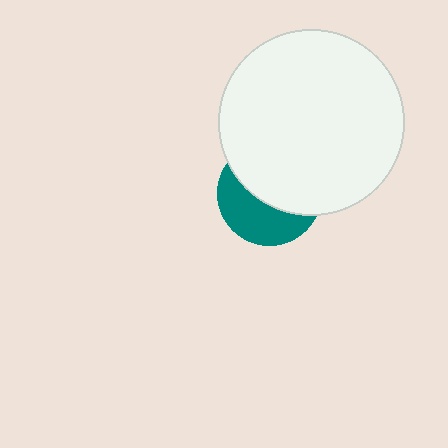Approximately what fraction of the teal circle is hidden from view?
Roughly 57% of the teal circle is hidden behind the white circle.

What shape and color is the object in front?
The object in front is a white circle.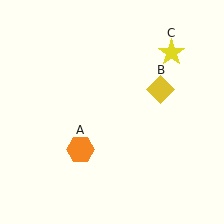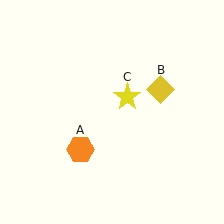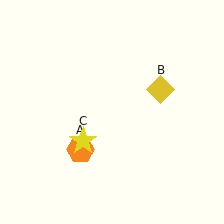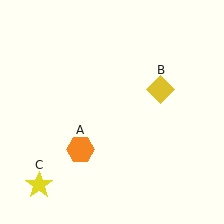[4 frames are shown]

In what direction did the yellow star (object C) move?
The yellow star (object C) moved down and to the left.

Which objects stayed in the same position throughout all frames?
Orange hexagon (object A) and yellow diamond (object B) remained stationary.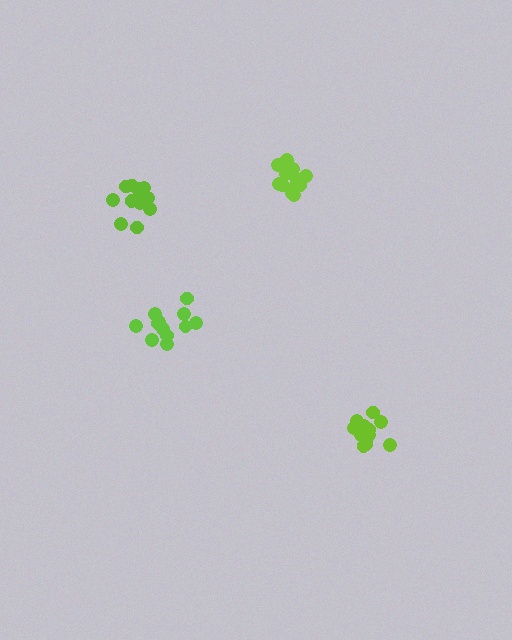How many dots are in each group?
Group 1: 14 dots, Group 2: 12 dots, Group 3: 12 dots, Group 4: 14 dots (52 total).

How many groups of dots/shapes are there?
There are 4 groups.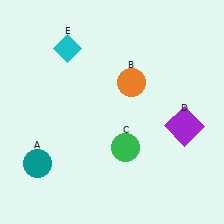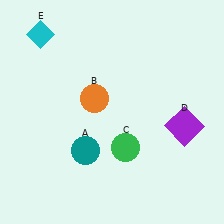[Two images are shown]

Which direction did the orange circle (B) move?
The orange circle (B) moved left.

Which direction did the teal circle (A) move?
The teal circle (A) moved right.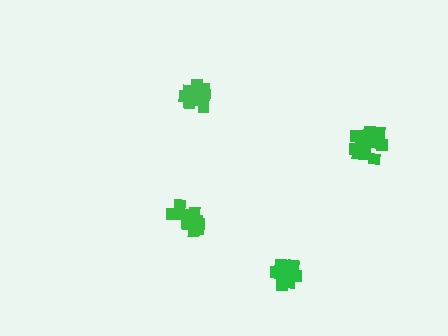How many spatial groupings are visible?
There are 4 spatial groupings.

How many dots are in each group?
Group 1: 14 dots, Group 2: 15 dots, Group 3: 11 dots, Group 4: 11 dots (51 total).